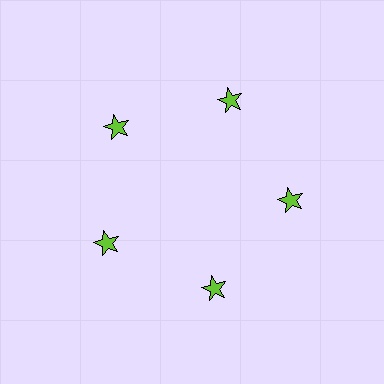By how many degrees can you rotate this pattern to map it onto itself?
The pattern maps onto itself every 72 degrees of rotation.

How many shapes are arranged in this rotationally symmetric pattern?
There are 5 shapes, arranged in 5 groups of 1.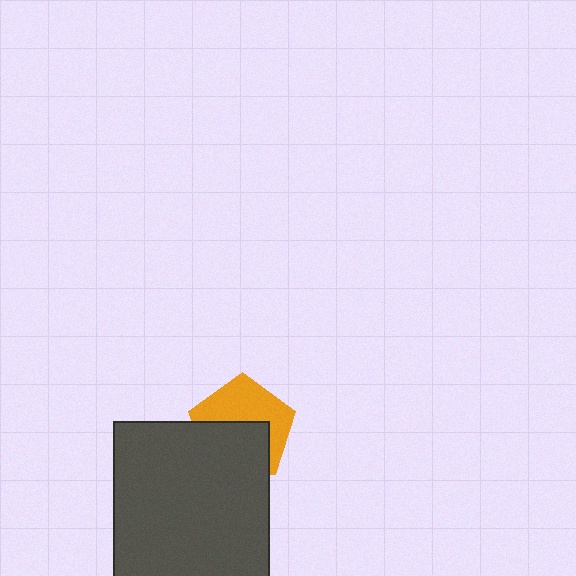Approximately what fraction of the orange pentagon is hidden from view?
Roughly 49% of the orange pentagon is hidden behind the dark gray square.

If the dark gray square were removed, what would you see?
You would see the complete orange pentagon.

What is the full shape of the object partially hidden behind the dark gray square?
The partially hidden object is an orange pentagon.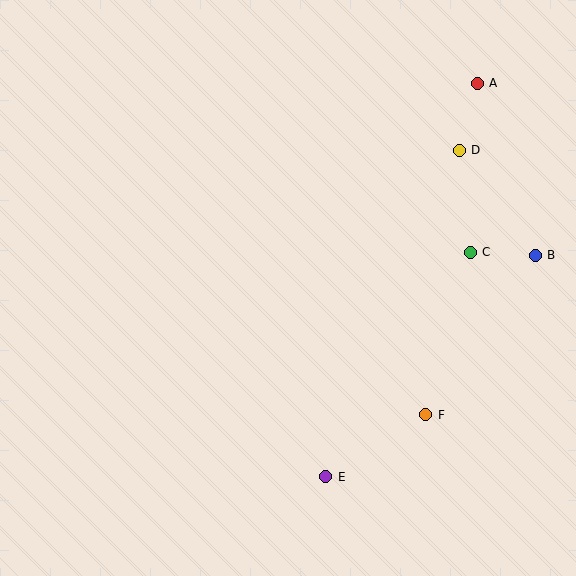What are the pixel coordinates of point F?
Point F is at (426, 415).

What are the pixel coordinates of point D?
Point D is at (459, 150).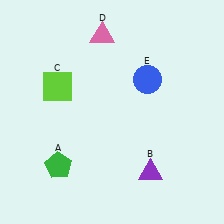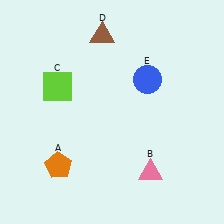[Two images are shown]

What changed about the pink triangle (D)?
In Image 1, D is pink. In Image 2, it changed to brown.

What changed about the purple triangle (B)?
In Image 1, B is purple. In Image 2, it changed to pink.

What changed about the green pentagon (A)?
In Image 1, A is green. In Image 2, it changed to orange.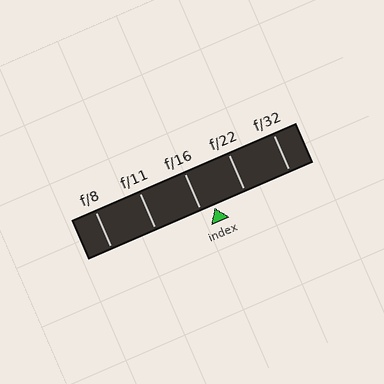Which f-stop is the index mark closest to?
The index mark is closest to f/16.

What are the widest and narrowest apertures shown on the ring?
The widest aperture shown is f/8 and the narrowest is f/32.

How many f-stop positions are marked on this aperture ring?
There are 5 f-stop positions marked.